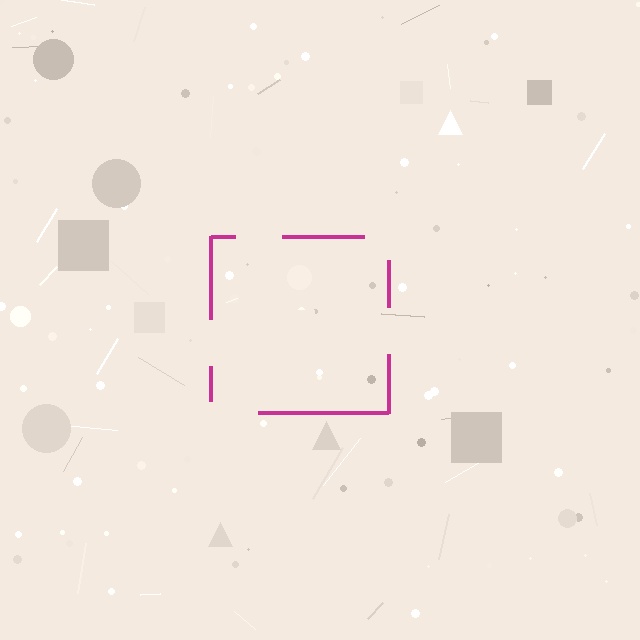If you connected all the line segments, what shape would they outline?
They would outline a square.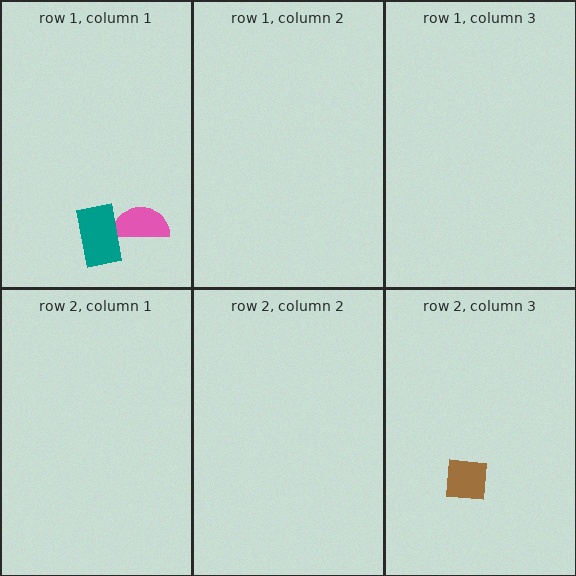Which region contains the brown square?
The row 2, column 3 region.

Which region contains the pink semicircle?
The row 1, column 1 region.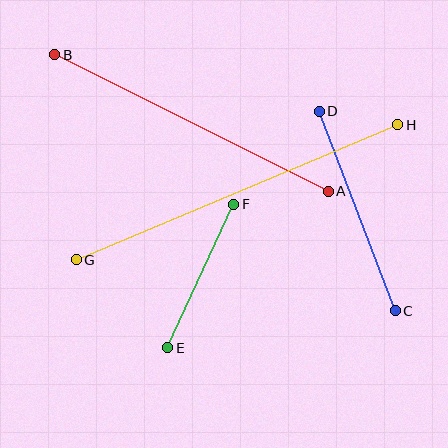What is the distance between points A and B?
The distance is approximately 306 pixels.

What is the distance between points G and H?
The distance is approximately 348 pixels.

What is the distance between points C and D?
The distance is approximately 214 pixels.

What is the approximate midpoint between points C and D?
The midpoint is at approximately (357, 211) pixels.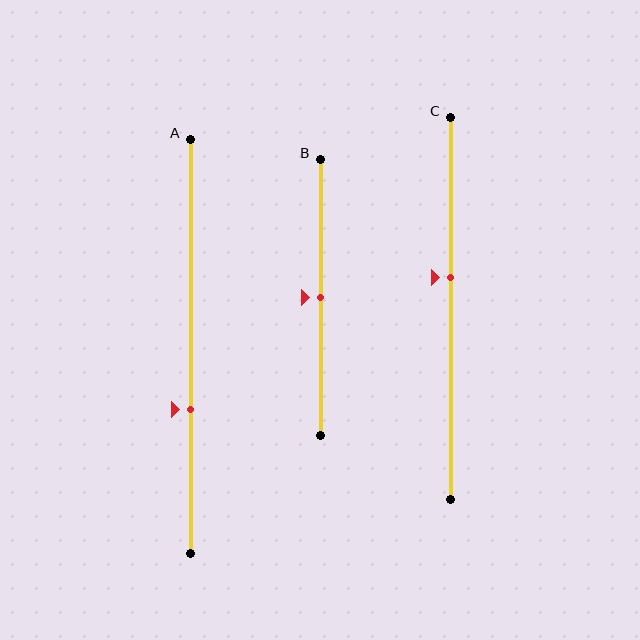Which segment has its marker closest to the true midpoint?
Segment B has its marker closest to the true midpoint.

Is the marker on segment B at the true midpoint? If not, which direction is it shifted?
Yes, the marker on segment B is at the true midpoint.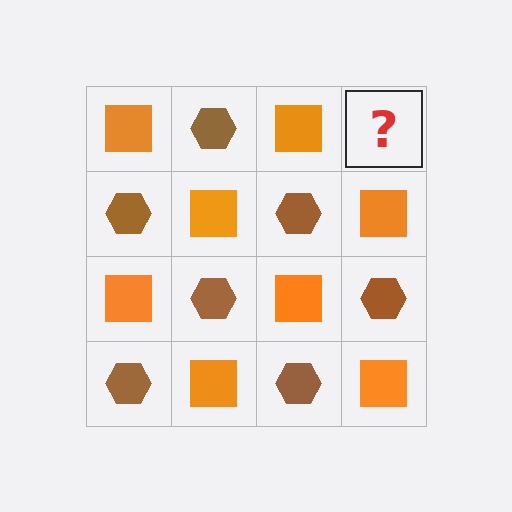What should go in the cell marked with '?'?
The missing cell should contain a brown hexagon.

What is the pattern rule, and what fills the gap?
The rule is that it alternates orange square and brown hexagon in a checkerboard pattern. The gap should be filled with a brown hexagon.